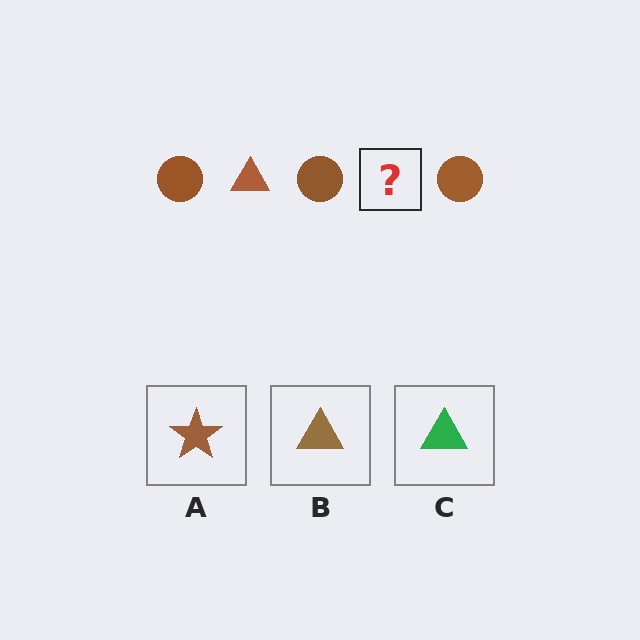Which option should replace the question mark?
Option B.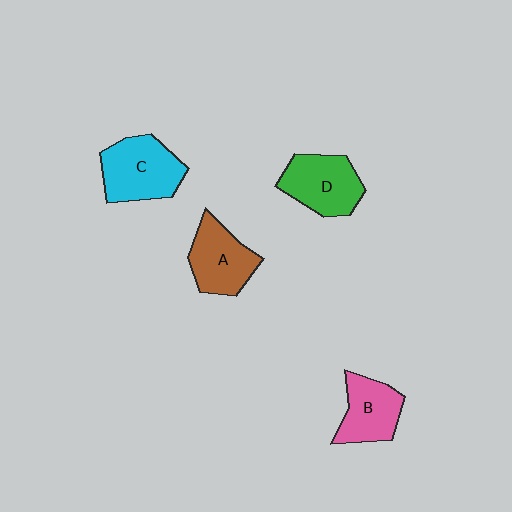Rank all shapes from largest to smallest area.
From largest to smallest: C (cyan), D (green), A (brown), B (pink).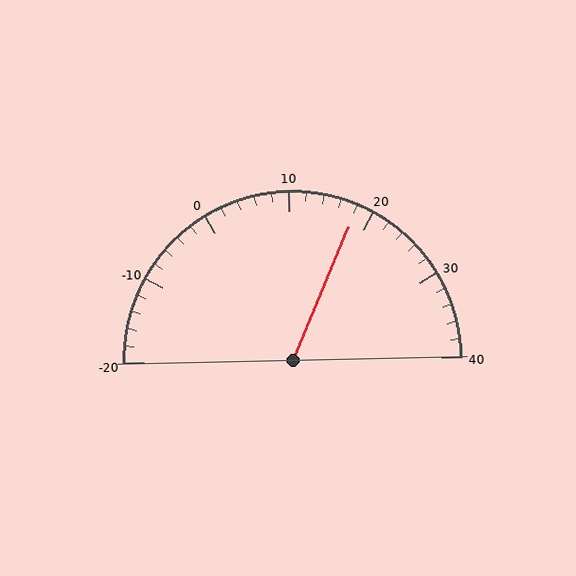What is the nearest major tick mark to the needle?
The nearest major tick mark is 20.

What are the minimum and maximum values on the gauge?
The gauge ranges from -20 to 40.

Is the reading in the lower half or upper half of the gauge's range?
The reading is in the upper half of the range (-20 to 40).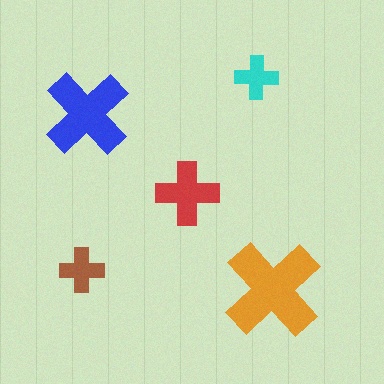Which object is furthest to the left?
The brown cross is leftmost.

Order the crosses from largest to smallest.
the orange one, the blue one, the red one, the brown one, the cyan one.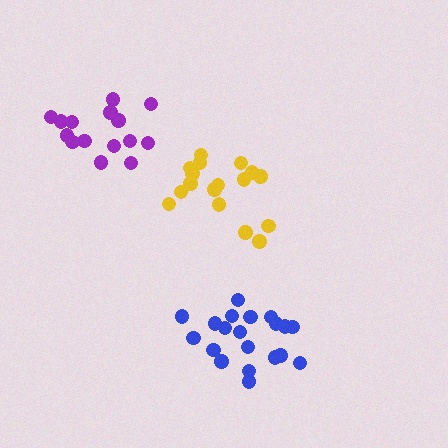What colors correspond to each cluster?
The clusters are colored: yellow, purple, blue.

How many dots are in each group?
Group 1: 18 dots, Group 2: 15 dots, Group 3: 20 dots (53 total).